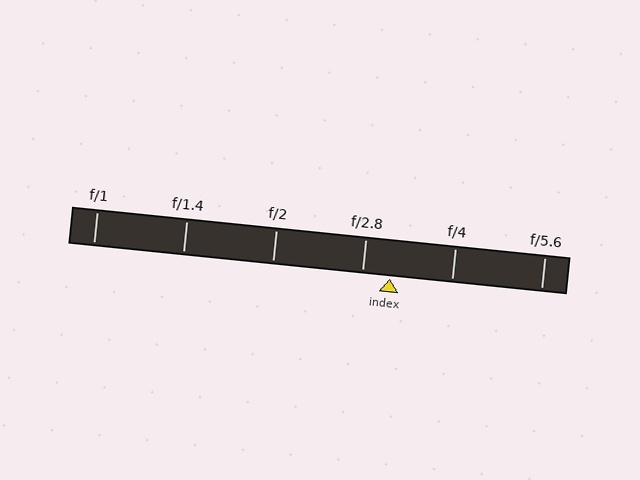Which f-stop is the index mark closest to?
The index mark is closest to f/2.8.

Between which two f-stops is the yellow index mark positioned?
The index mark is between f/2.8 and f/4.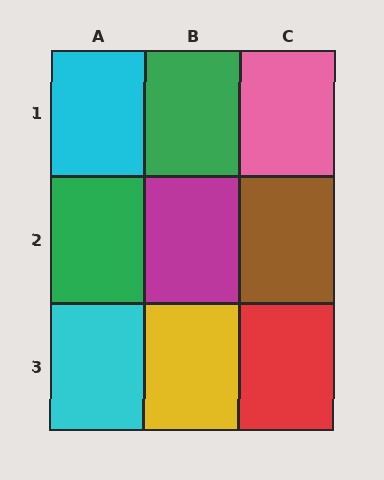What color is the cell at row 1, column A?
Cyan.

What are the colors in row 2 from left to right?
Green, magenta, brown.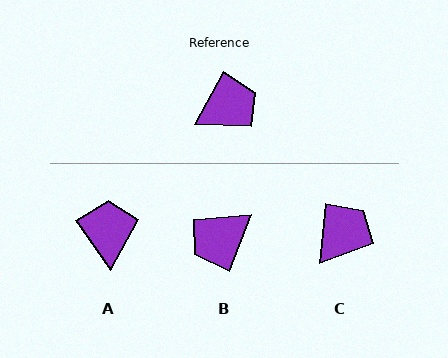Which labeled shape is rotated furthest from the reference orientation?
B, about 173 degrees away.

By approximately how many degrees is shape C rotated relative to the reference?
Approximately 23 degrees counter-clockwise.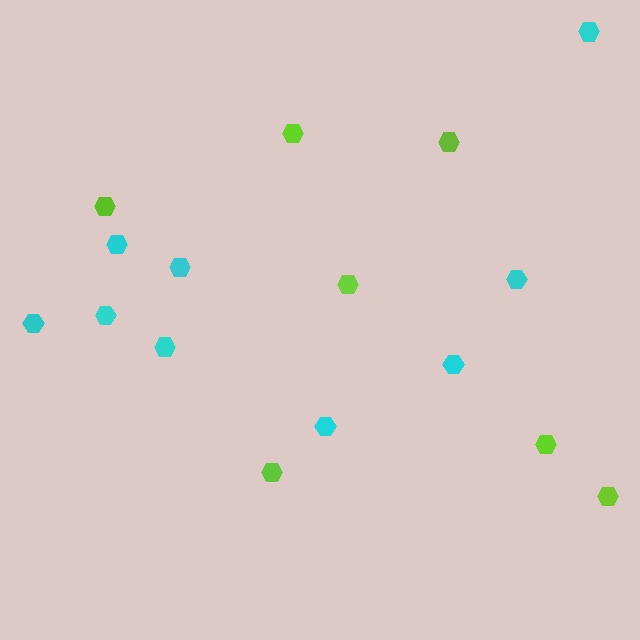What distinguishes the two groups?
There are 2 groups: one group of cyan hexagons (9) and one group of lime hexagons (7).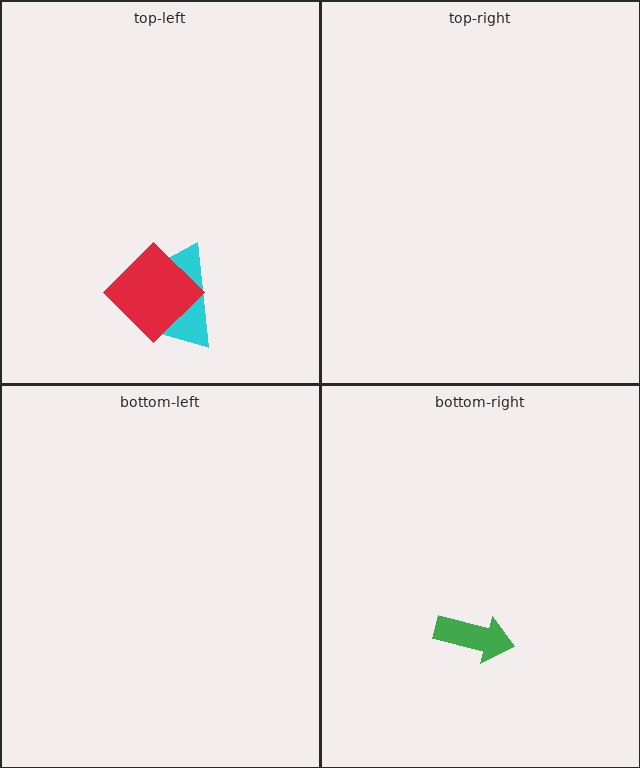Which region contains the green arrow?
The bottom-right region.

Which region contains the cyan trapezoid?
The top-left region.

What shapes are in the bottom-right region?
The green arrow.